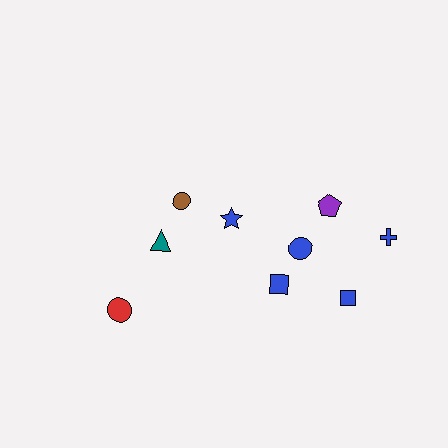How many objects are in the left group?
There are 3 objects.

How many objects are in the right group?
There are 6 objects.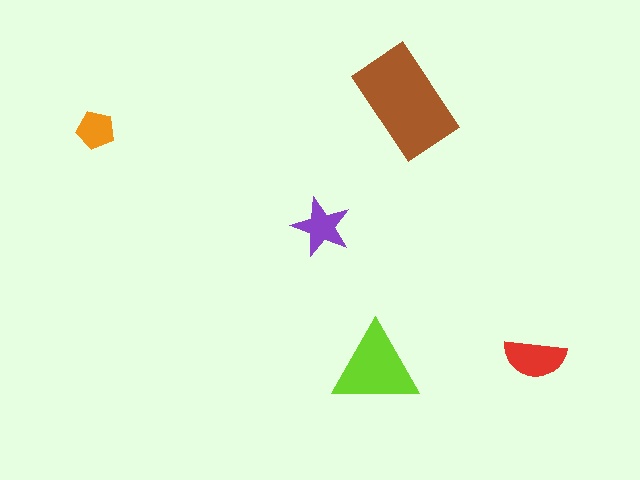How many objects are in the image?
There are 5 objects in the image.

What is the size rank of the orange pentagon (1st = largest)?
5th.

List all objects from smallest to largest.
The orange pentagon, the purple star, the red semicircle, the lime triangle, the brown rectangle.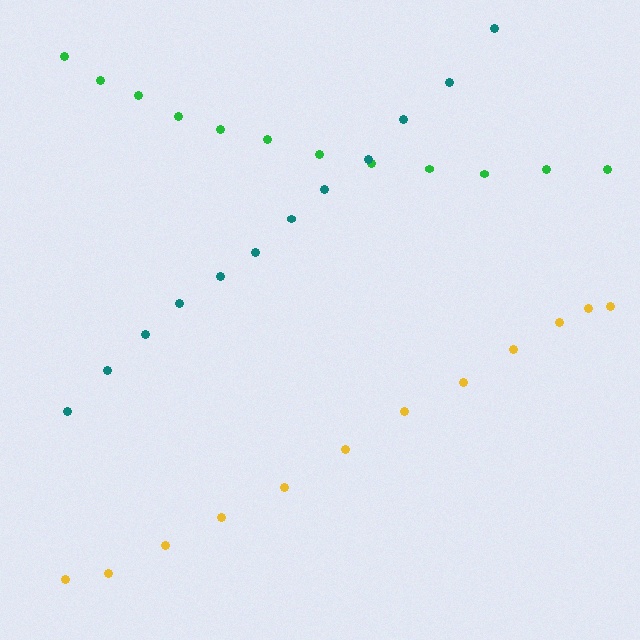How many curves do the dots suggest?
There are 3 distinct paths.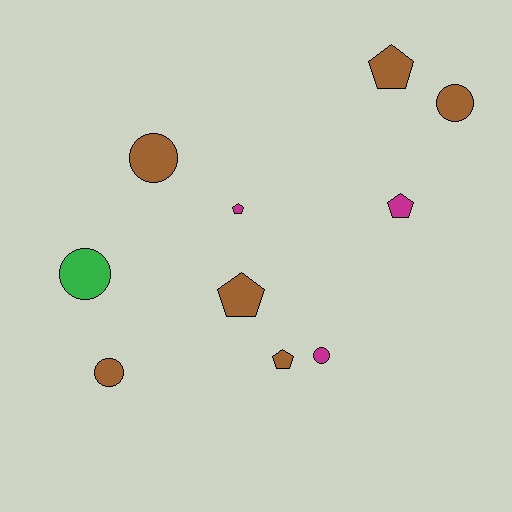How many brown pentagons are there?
There are 3 brown pentagons.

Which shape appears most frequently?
Pentagon, with 5 objects.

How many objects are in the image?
There are 10 objects.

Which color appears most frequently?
Brown, with 6 objects.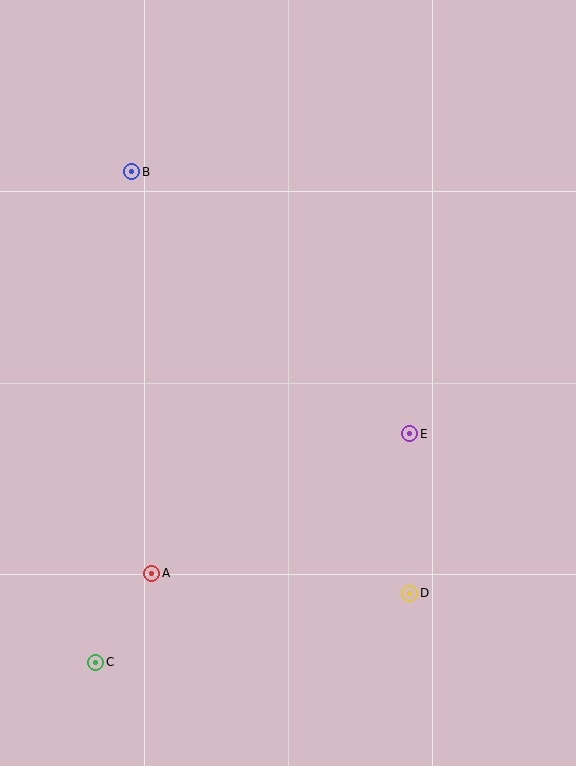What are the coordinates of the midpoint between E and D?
The midpoint between E and D is at (410, 513).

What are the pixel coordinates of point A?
Point A is at (152, 573).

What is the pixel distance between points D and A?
The distance between D and A is 259 pixels.